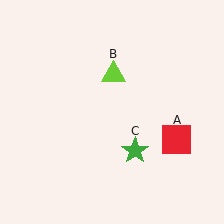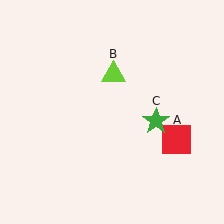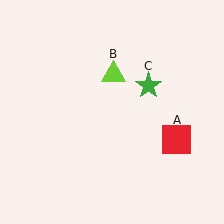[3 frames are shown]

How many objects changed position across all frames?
1 object changed position: green star (object C).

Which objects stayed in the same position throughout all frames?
Red square (object A) and lime triangle (object B) remained stationary.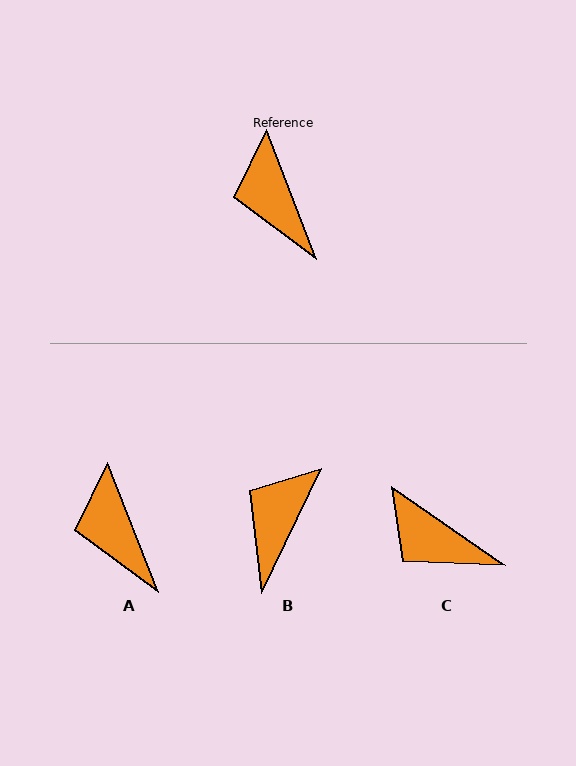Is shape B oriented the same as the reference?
No, it is off by about 47 degrees.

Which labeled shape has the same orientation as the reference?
A.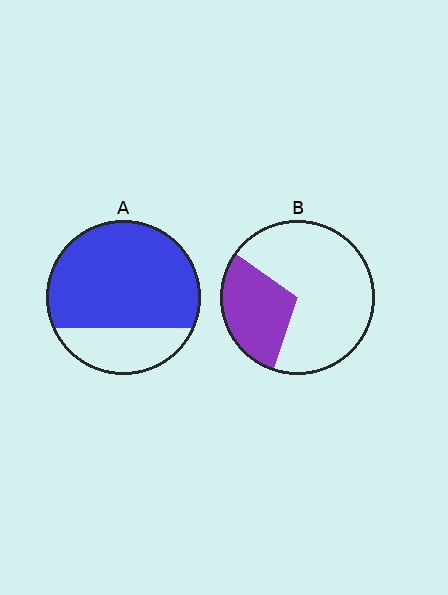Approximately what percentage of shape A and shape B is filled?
A is approximately 75% and B is approximately 30%.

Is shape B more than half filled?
No.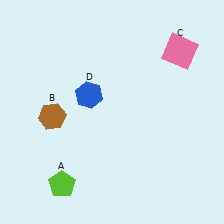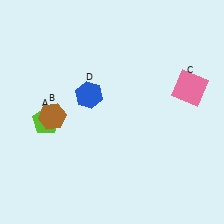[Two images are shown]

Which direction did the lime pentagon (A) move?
The lime pentagon (A) moved up.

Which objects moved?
The objects that moved are: the lime pentagon (A), the pink square (C).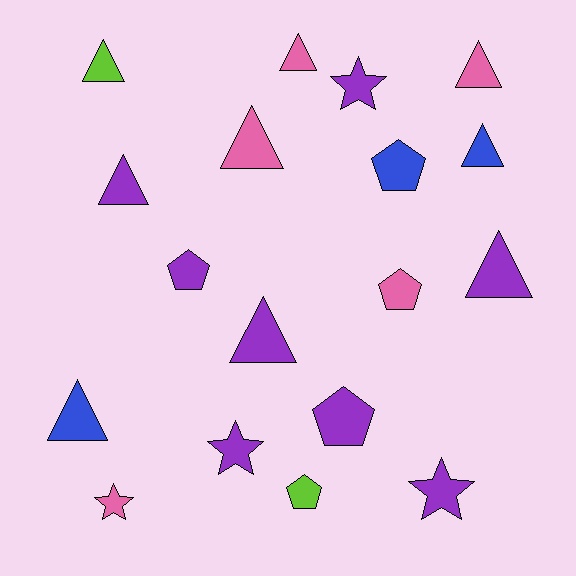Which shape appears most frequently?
Triangle, with 9 objects.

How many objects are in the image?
There are 18 objects.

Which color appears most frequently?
Purple, with 8 objects.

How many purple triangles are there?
There are 3 purple triangles.